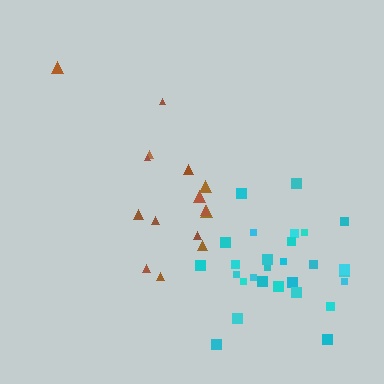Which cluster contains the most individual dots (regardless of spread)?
Cyan (28).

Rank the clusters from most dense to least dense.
cyan, brown.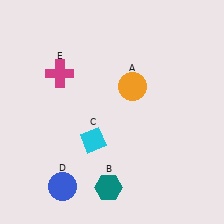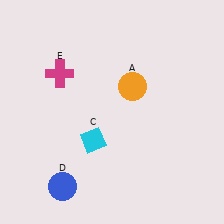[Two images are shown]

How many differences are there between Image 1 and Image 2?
There is 1 difference between the two images.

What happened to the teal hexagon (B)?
The teal hexagon (B) was removed in Image 2. It was in the bottom-left area of Image 1.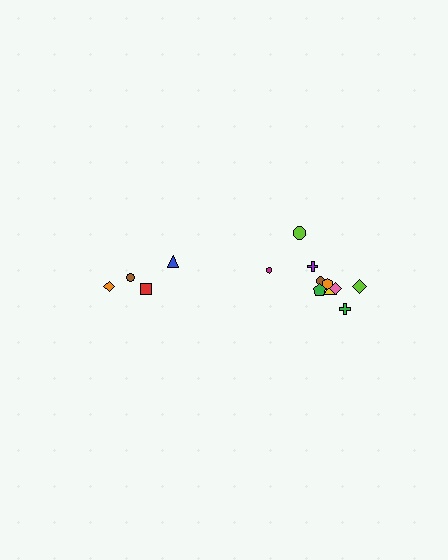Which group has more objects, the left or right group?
The right group.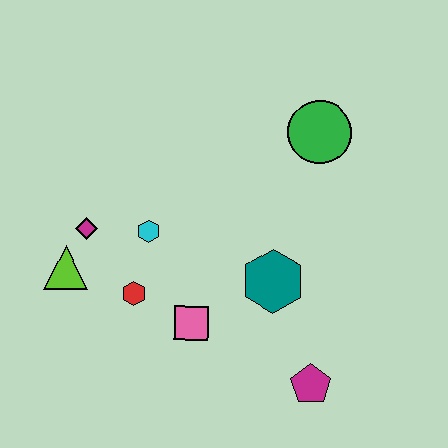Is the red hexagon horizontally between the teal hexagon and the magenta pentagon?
No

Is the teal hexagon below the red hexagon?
No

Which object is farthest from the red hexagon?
The green circle is farthest from the red hexagon.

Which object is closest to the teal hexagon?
The pink square is closest to the teal hexagon.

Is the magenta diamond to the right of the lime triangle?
Yes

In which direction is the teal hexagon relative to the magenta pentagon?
The teal hexagon is above the magenta pentagon.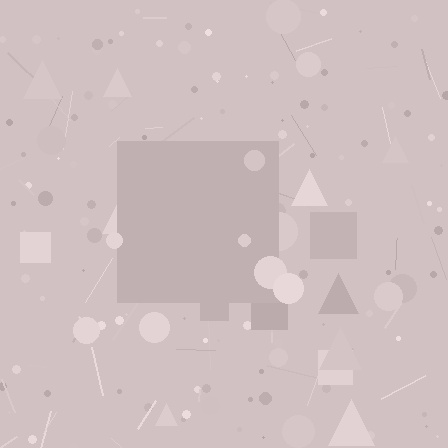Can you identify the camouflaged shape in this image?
The camouflaged shape is a square.